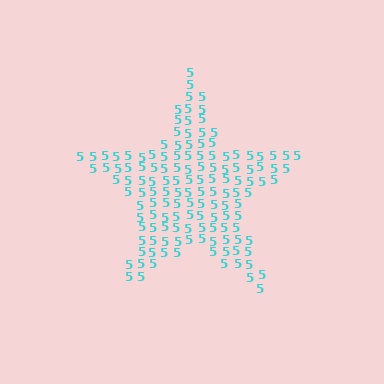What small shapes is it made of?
It is made of small digit 5's.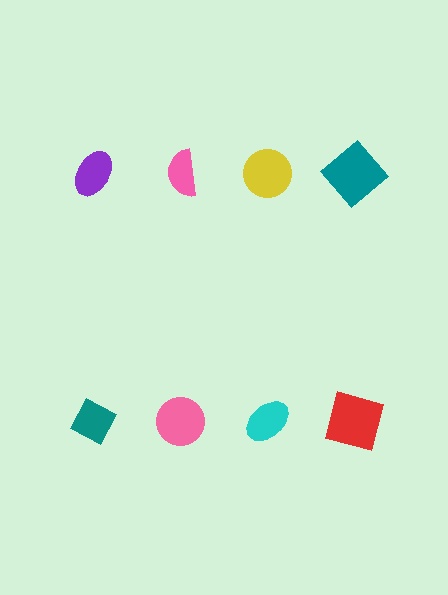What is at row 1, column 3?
A yellow circle.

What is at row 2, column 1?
A teal diamond.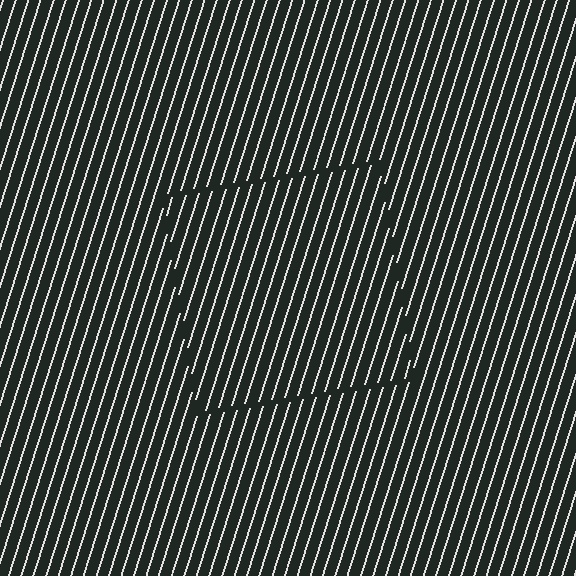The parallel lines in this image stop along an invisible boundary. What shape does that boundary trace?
An illusory square. The interior of the shape contains the same grating, shifted by half a period — the contour is defined by the phase discontinuity where line-ends from the inner and outer gratings abut.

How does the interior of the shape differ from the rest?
The interior of the shape contains the same grating, shifted by half a period — the contour is defined by the phase discontinuity where line-ends from the inner and outer gratings abut.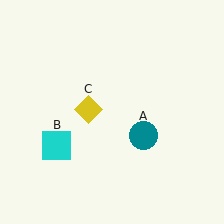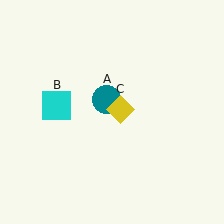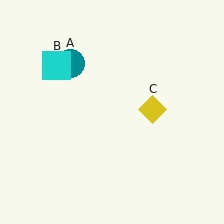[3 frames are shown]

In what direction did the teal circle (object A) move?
The teal circle (object A) moved up and to the left.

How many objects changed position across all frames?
3 objects changed position: teal circle (object A), cyan square (object B), yellow diamond (object C).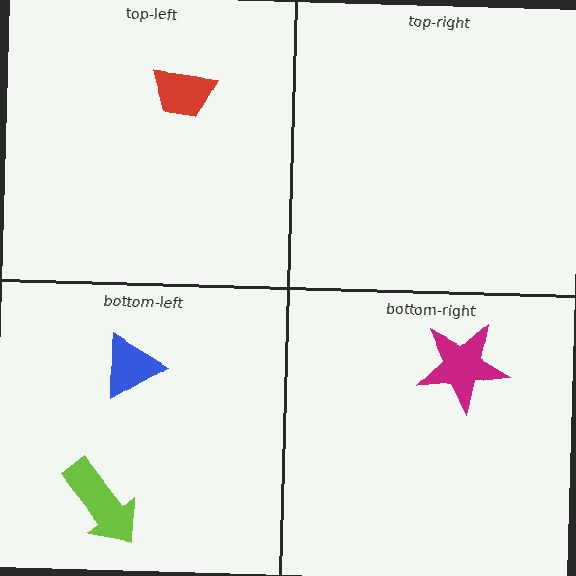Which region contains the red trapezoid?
The top-left region.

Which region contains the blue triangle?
The bottom-left region.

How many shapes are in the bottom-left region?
2.